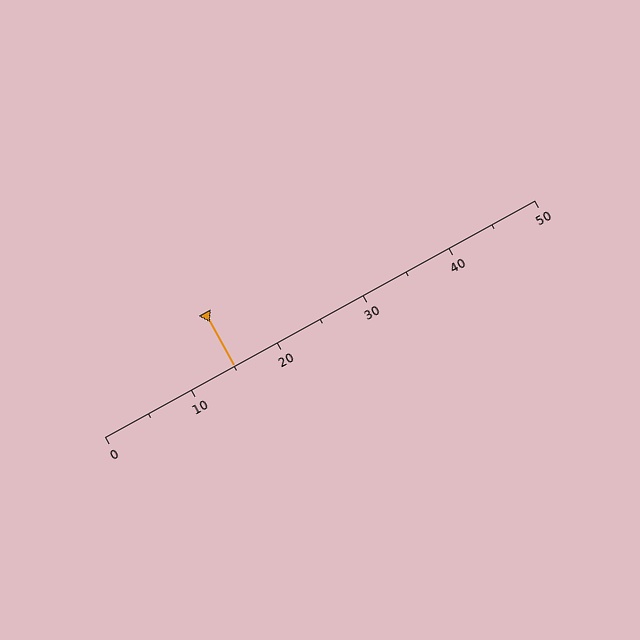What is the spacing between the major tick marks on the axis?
The major ticks are spaced 10 apart.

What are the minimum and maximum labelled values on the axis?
The axis runs from 0 to 50.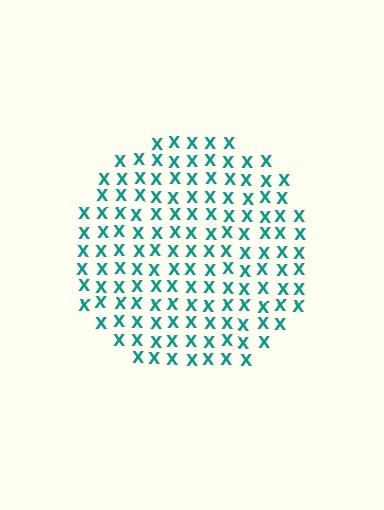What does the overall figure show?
The overall figure shows a circle.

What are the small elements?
The small elements are letter X's.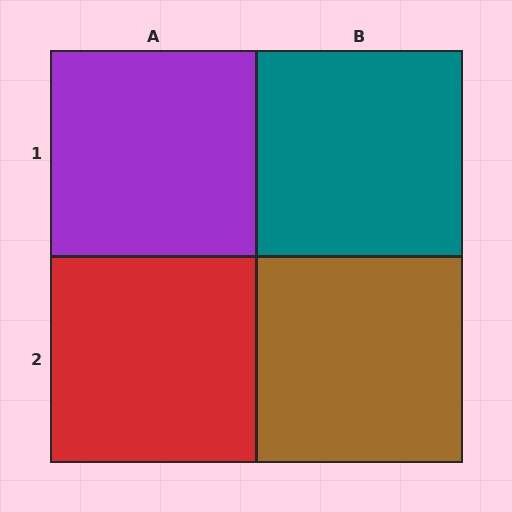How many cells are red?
1 cell is red.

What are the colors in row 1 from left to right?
Purple, teal.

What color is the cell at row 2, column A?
Red.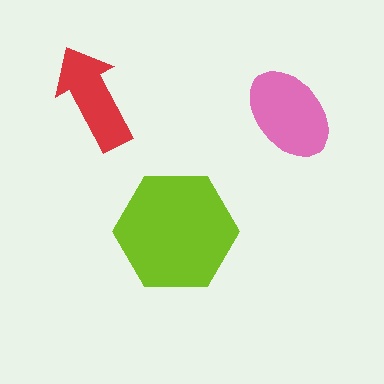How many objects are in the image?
There are 3 objects in the image.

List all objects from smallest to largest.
The red arrow, the pink ellipse, the lime hexagon.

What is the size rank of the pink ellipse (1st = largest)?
2nd.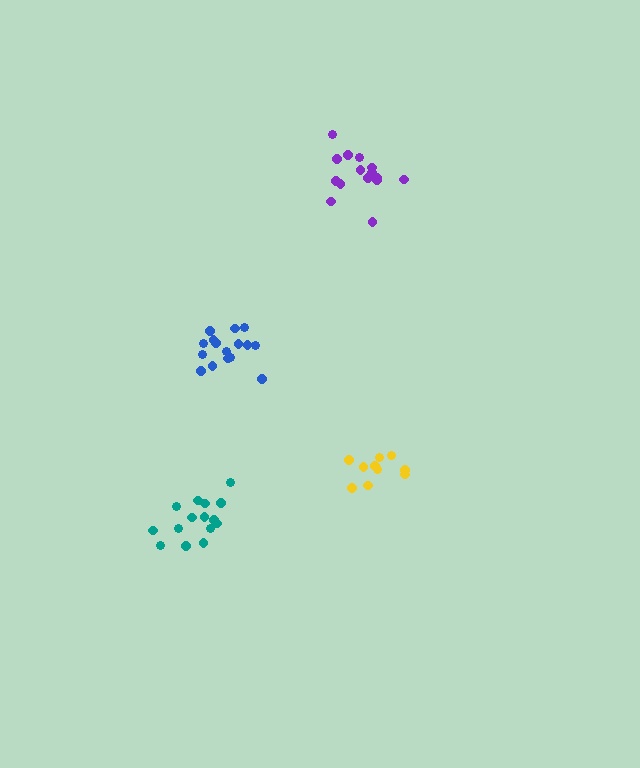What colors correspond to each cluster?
The clusters are colored: purple, yellow, blue, teal.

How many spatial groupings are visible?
There are 4 spatial groupings.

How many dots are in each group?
Group 1: 15 dots, Group 2: 10 dots, Group 3: 16 dots, Group 4: 15 dots (56 total).